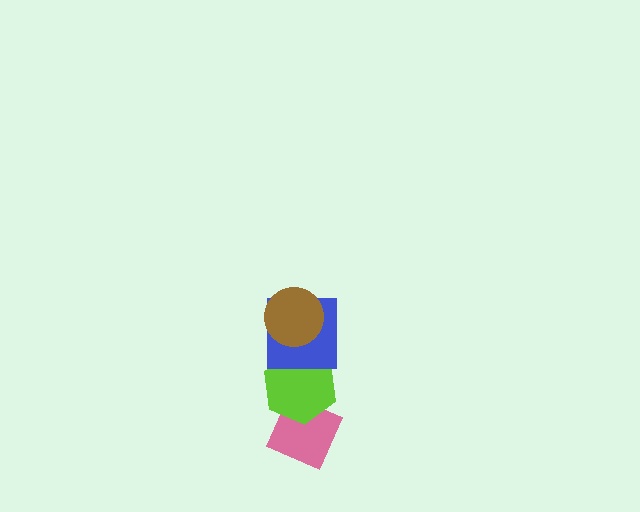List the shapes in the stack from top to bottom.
From top to bottom: the brown circle, the blue square, the lime hexagon, the pink diamond.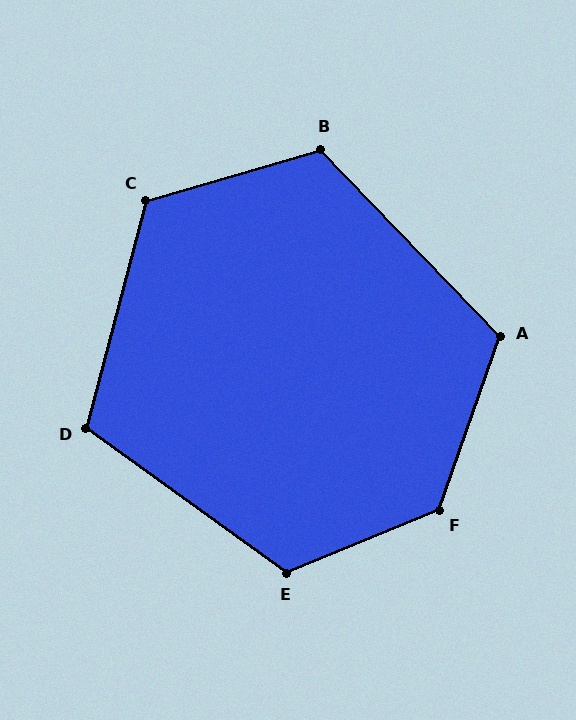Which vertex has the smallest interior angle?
D, at approximately 111 degrees.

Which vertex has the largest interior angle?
F, at approximately 132 degrees.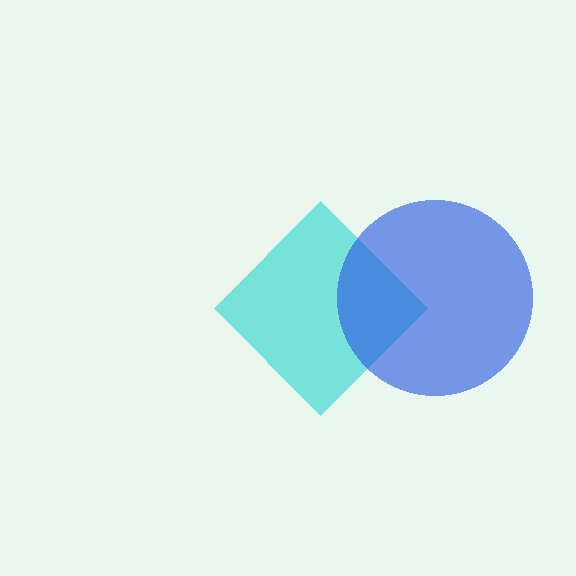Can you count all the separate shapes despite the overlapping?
Yes, there are 2 separate shapes.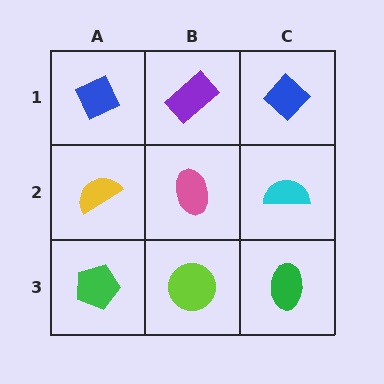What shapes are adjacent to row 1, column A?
A yellow semicircle (row 2, column A), a purple rectangle (row 1, column B).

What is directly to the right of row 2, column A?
A pink ellipse.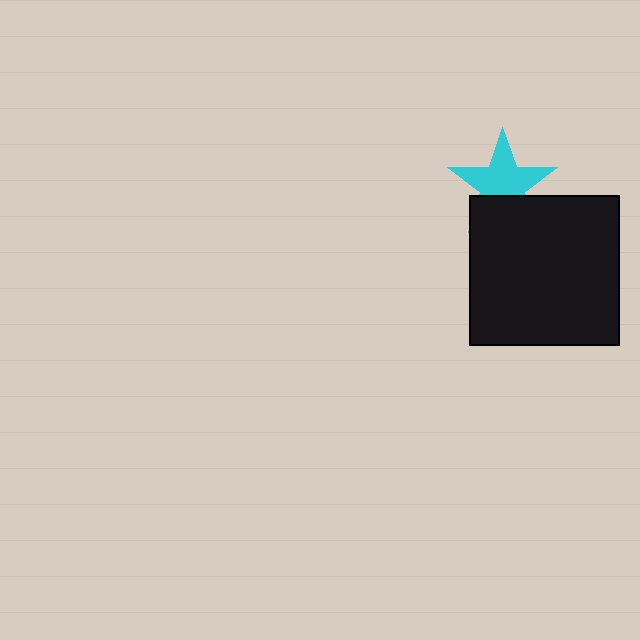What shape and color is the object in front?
The object in front is a black square.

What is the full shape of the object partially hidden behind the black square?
The partially hidden object is a cyan star.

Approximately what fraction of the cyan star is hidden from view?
Roughly 33% of the cyan star is hidden behind the black square.